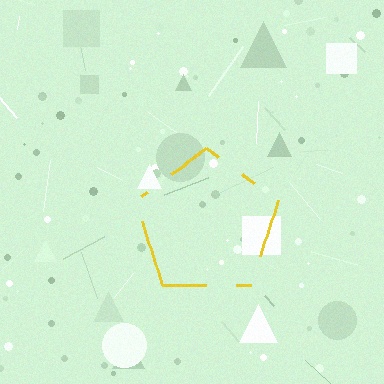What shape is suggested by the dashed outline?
The dashed outline suggests a pentagon.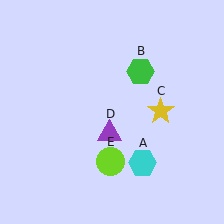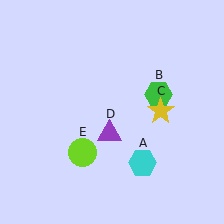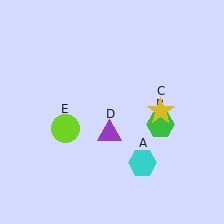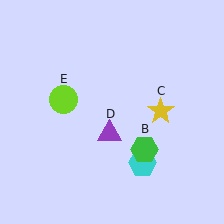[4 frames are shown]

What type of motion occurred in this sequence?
The green hexagon (object B), lime circle (object E) rotated clockwise around the center of the scene.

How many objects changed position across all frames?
2 objects changed position: green hexagon (object B), lime circle (object E).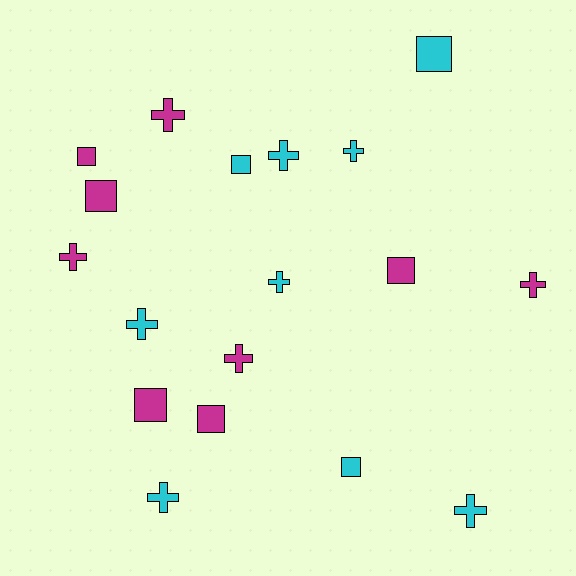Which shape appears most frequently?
Cross, with 10 objects.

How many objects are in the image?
There are 18 objects.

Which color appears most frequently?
Magenta, with 9 objects.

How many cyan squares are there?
There are 3 cyan squares.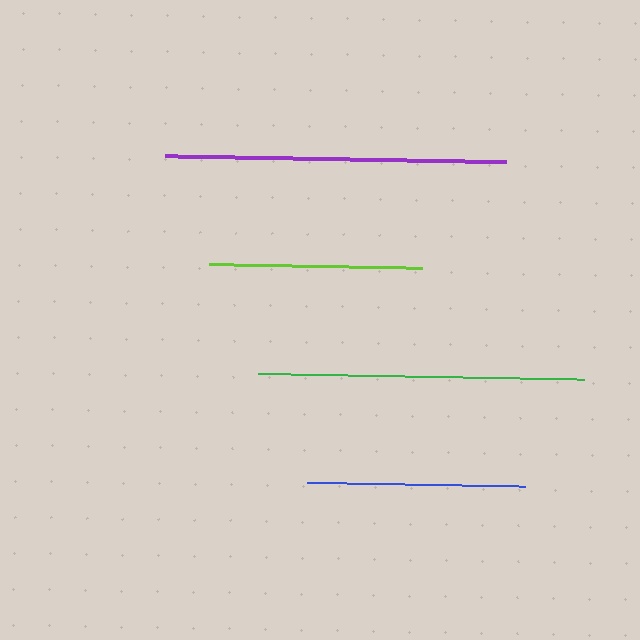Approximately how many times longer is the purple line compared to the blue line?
The purple line is approximately 1.6 times the length of the blue line.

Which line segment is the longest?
The purple line is the longest at approximately 341 pixels.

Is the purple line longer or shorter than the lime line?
The purple line is longer than the lime line.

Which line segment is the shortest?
The lime line is the shortest at approximately 213 pixels.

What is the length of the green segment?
The green segment is approximately 326 pixels long.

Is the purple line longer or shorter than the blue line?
The purple line is longer than the blue line.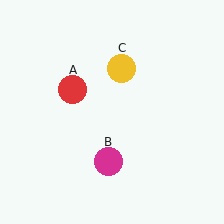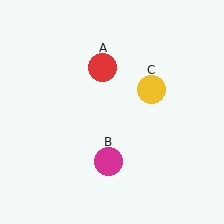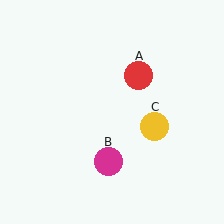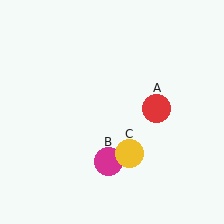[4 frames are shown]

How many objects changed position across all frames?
2 objects changed position: red circle (object A), yellow circle (object C).